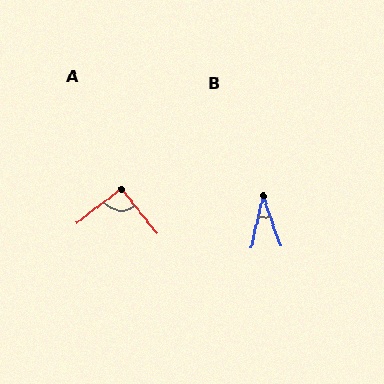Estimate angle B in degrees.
Approximately 32 degrees.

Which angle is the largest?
A, at approximately 91 degrees.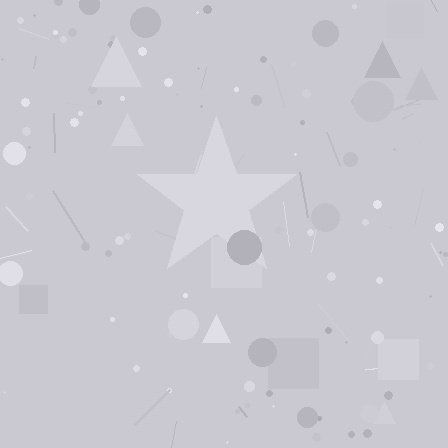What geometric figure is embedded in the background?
A star is embedded in the background.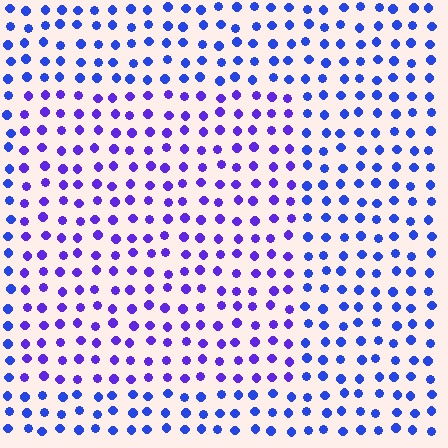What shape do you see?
I see a rectangle.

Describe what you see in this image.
The image is filled with small blue elements in a uniform arrangement. A rectangle-shaped region is visible where the elements are tinted to a slightly different hue, forming a subtle color boundary.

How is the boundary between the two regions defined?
The boundary is defined purely by a slight shift in hue (about 29 degrees). Spacing, size, and orientation are identical on both sides.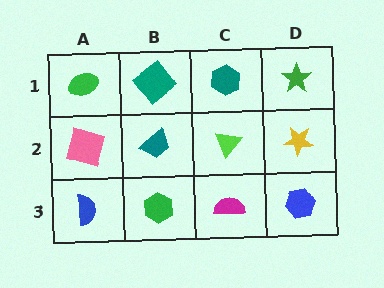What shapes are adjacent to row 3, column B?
A teal trapezoid (row 2, column B), a blue semicircle (row 3, column A), a magenta semicircle (row 3, column C).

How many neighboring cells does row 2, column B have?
4.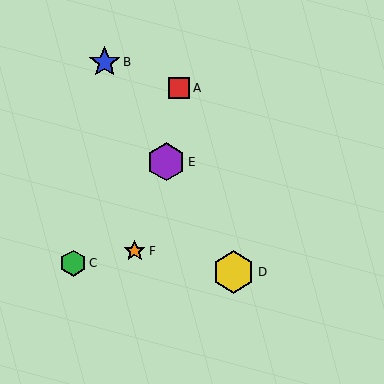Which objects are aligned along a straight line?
Objects B, D, E are aligned along a straight line.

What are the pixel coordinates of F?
Object F is at (135, 251).